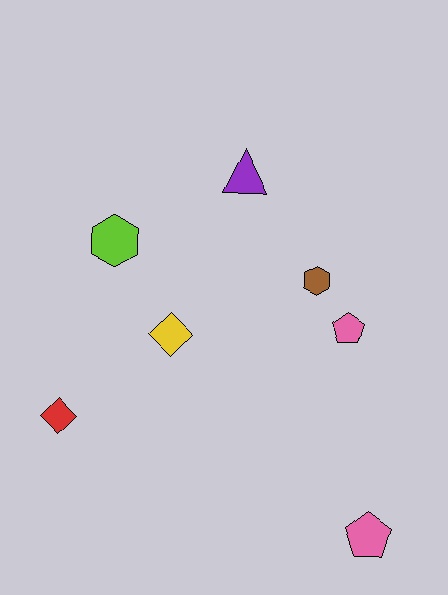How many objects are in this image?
There are 7 objects.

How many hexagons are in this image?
There are 2 hexagons.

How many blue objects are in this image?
There are no blue objects.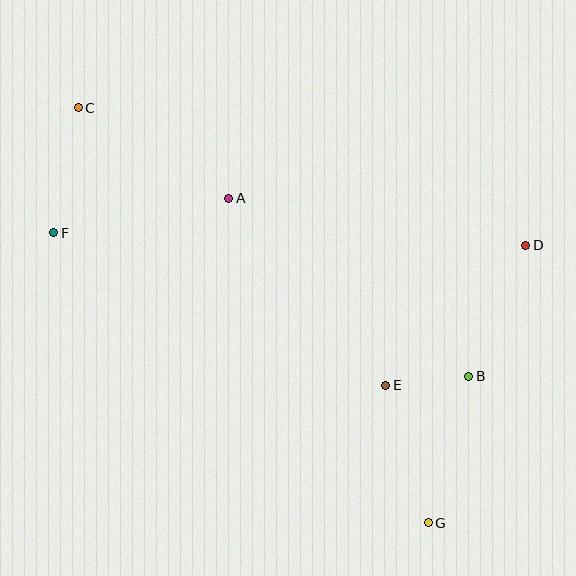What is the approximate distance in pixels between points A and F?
The distance between A and F is approximately 179 pixels.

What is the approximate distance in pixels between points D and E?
The distance between D and E is approximately 198 pixels.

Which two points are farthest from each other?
Points C and G are farthest from each other.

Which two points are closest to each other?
Points B and E are closest to each other.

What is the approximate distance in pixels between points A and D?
The distance between A and D is approximately 301 pixels.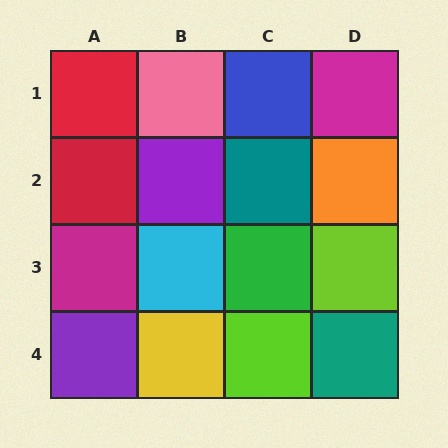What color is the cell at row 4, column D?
Teal.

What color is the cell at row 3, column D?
Lime.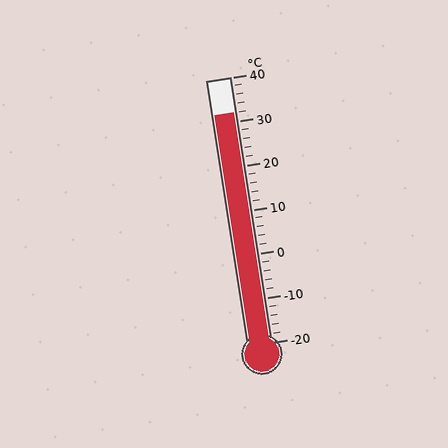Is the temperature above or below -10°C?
The temperature is above -10°C.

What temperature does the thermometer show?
The thermometer shows approximately 32°C.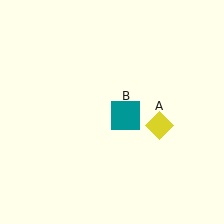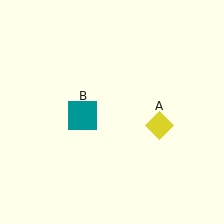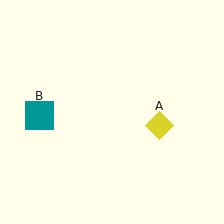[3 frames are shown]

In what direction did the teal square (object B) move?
The teal square (object B) moved left.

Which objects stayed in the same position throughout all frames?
Yellow diamond (object A) remained stationary.